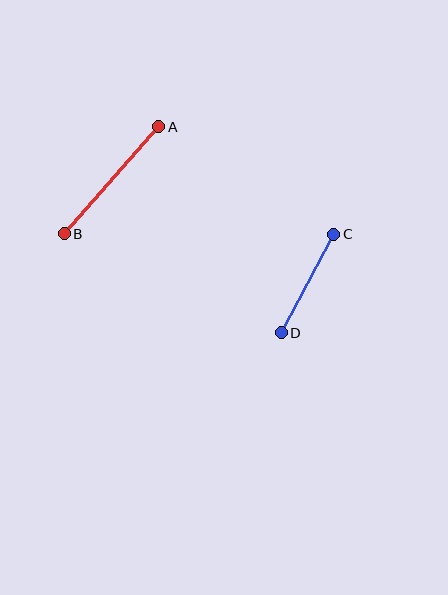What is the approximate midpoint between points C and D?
The midpoint is at approximately (307, 283) pixels.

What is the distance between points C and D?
The distance is approximately 112 pixels.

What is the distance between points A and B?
The distance is approximately 143 pixels.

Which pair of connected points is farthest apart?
Points A and B are farthest apart.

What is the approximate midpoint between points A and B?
The midpoint is at approximately (112, 180) pixels.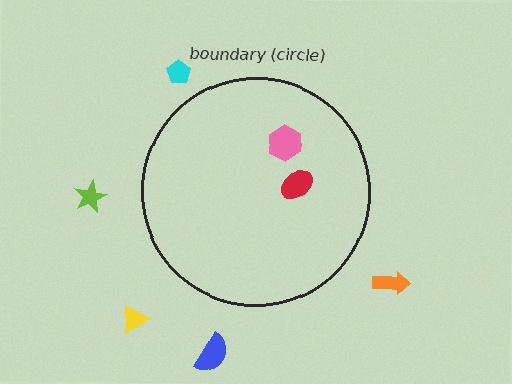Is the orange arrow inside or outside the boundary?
Outside.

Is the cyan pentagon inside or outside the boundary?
Outside.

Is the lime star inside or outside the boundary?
Outside.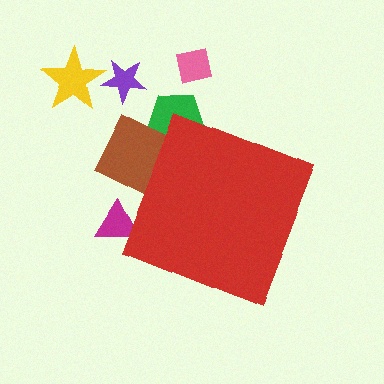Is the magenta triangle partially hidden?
Yes, the magenta triangle is partially hidden behind the red diamond.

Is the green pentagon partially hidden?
Yes, the green pentagon is partially hidden behind the red diamond.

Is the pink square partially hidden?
No, the pink square is fully visible.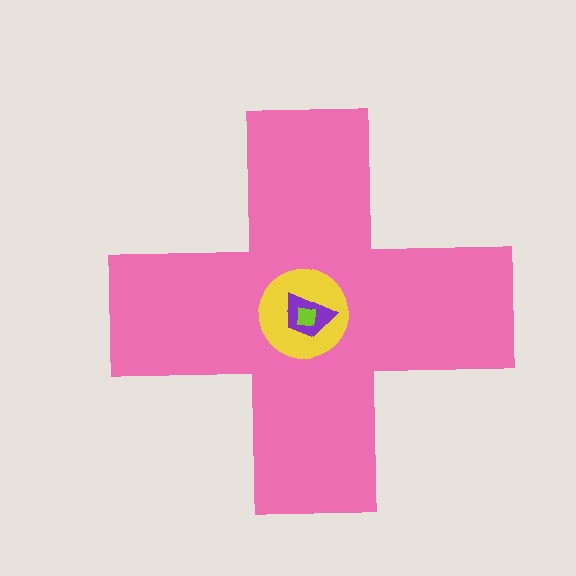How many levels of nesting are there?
4.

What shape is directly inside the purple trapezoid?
The lime square.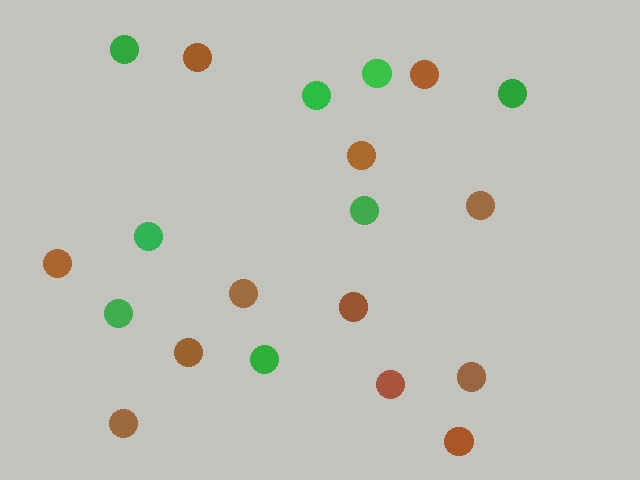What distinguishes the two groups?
There are 2 groups: one group of brown circles (12) and one group of green circles (8).